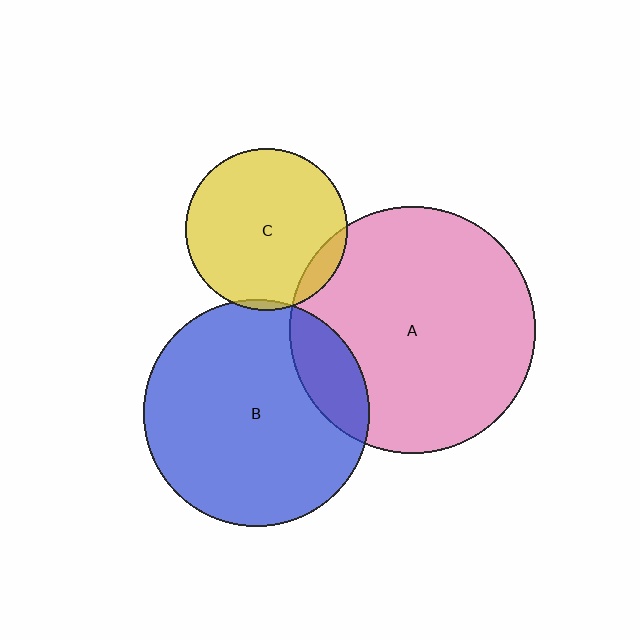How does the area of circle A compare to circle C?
Approximately 2.3 times.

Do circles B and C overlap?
Yes.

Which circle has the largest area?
Circle A (pink).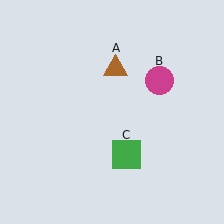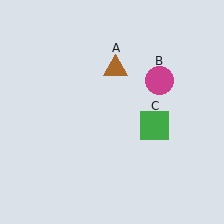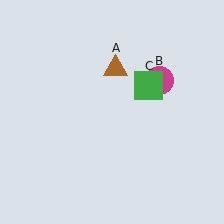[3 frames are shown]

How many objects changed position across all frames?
1 object changed position: green square (object C).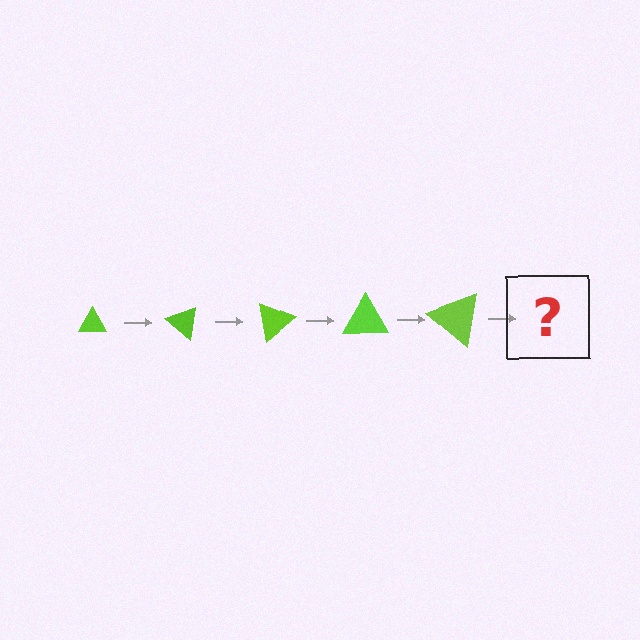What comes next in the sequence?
The next element should be a triangle, larger than the previous one and rotated 200 degrees from the start.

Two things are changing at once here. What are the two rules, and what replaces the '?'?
The two rules are that the triangle grows larger each step and it rotates 40 degrees each step. The '?' should be a triangle, larger than the previous one and rotated 200 degrees from the start.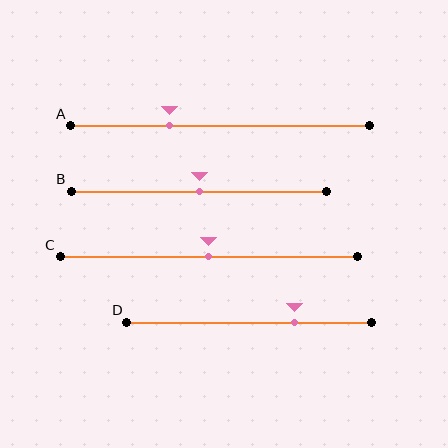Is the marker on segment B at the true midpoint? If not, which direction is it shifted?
Yes, the marker on segment B is at the true midpoint.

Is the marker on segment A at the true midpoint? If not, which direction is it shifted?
No, the marker on segment A is shifted to the left by about 17% of the segment length.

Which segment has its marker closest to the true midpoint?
Segment B has its marker closest to the true midpoint.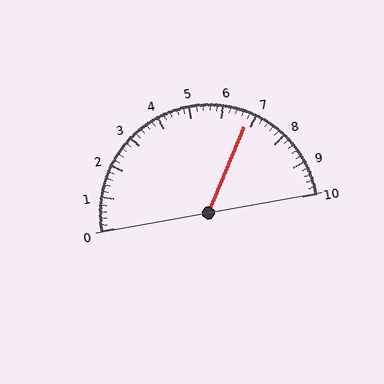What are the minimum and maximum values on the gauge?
The gauge ranges from 0 to 10.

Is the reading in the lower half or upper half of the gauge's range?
The reading is in the upper half of the range (0 to 10).